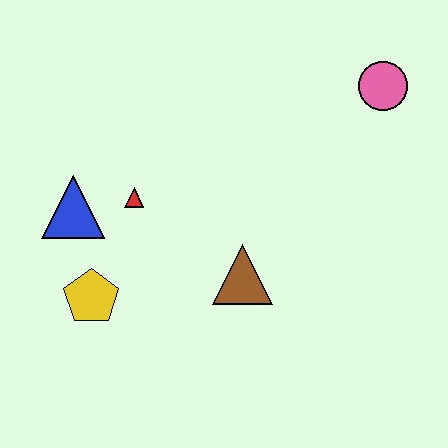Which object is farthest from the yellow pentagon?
The pink circle is farthest from the yellow pentagon.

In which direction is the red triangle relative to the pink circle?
The red triangle is to the left of the pink circle.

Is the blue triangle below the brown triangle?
No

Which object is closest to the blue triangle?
The red triangle is closest to the blue triangle.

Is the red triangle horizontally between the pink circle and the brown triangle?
No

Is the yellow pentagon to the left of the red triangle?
Yes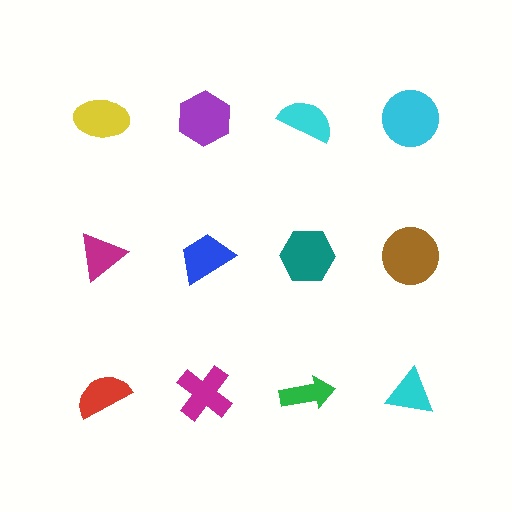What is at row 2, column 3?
A teal hexagon.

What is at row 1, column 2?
A purple hexagon.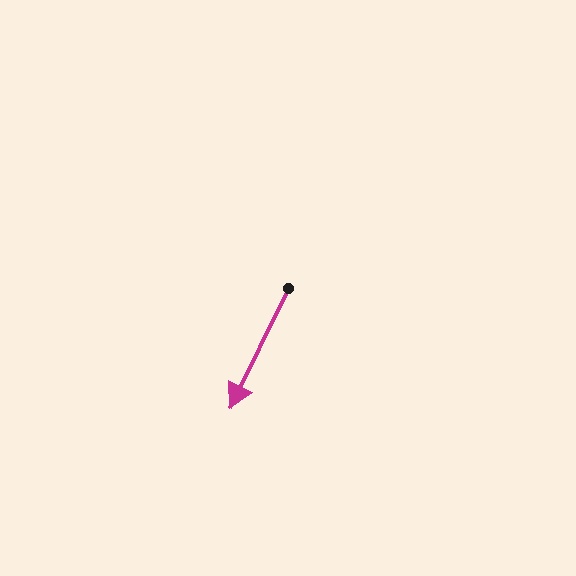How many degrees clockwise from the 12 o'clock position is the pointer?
Approximately 206 degrees.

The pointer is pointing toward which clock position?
Roughly 7 o'clock.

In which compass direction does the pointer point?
Southwest.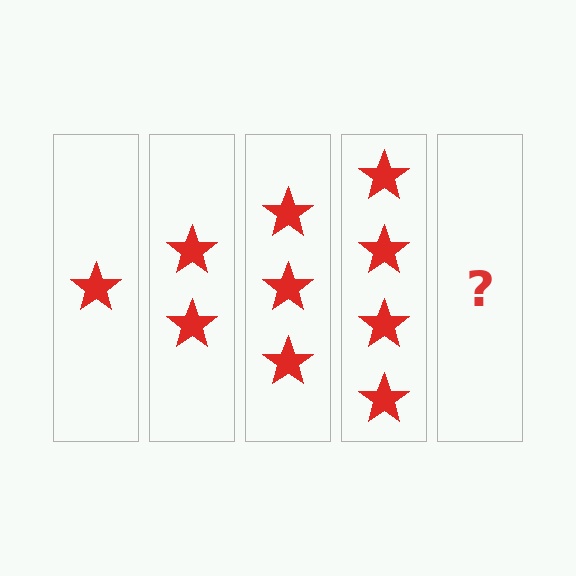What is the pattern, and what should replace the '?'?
The pattern is that each step adds one more star. The '?' should be 5 stars.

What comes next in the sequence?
The next element should be 5 stars.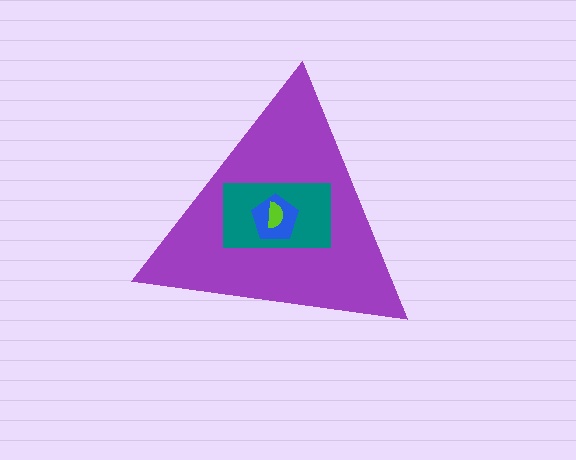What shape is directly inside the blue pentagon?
The lime semicircle.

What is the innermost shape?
The lime semicircle.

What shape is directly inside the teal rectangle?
The blue pentagon.